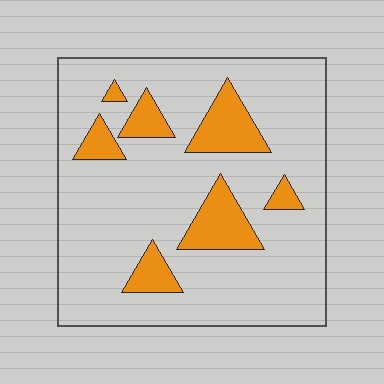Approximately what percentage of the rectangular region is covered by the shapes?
Approximately 15%.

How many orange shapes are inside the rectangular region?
7.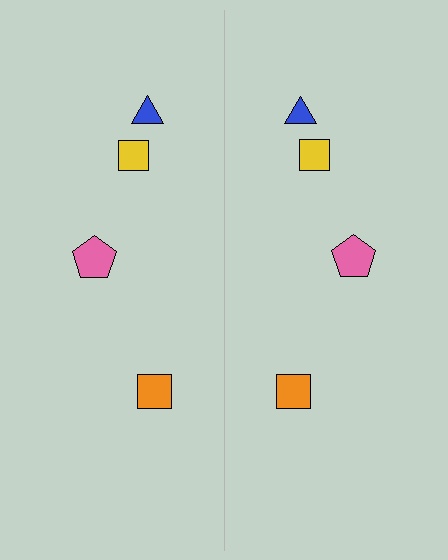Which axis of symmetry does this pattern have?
The pattern has a vertical axis of symmetry running through the center of the image.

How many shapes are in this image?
There are 8 shapes in this image.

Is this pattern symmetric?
Yes, this pattern has bilateral (reflection) symmetry.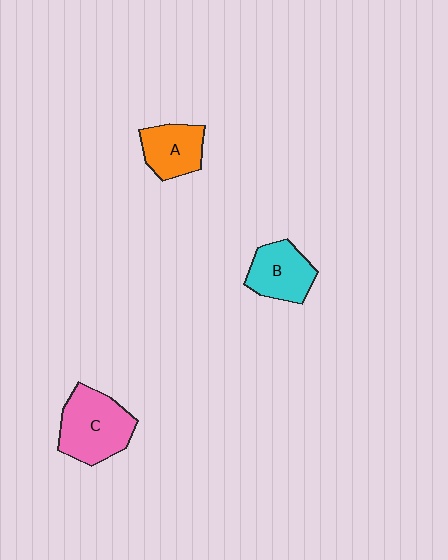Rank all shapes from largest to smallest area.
From largest to smallest: C (pink), B (cyan), A (orange).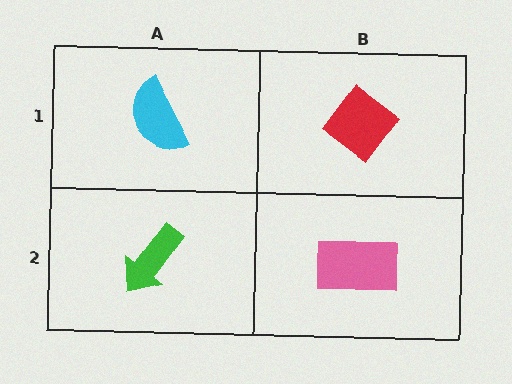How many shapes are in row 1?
2 shapes.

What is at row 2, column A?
A green arrow.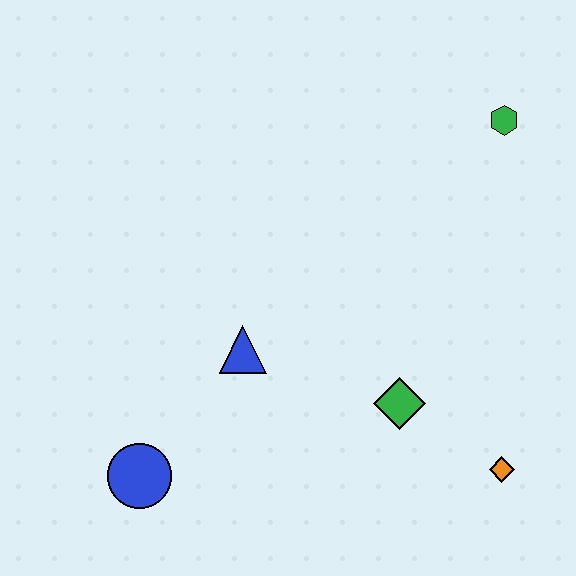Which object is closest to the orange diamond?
The green diamond is closest to the orange diamond.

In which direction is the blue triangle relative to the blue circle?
The blue triangle is above the blue circle.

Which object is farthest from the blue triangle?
The green hexagon is farthest from the blue triangle.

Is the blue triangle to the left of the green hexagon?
Yes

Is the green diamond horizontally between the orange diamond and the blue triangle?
Yes